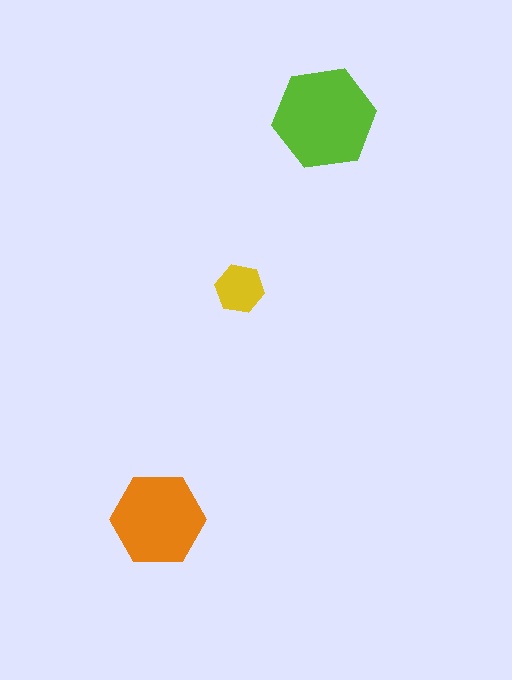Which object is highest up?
The lime hexagon is topmost.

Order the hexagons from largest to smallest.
the lime one, the orange one, the yellow one.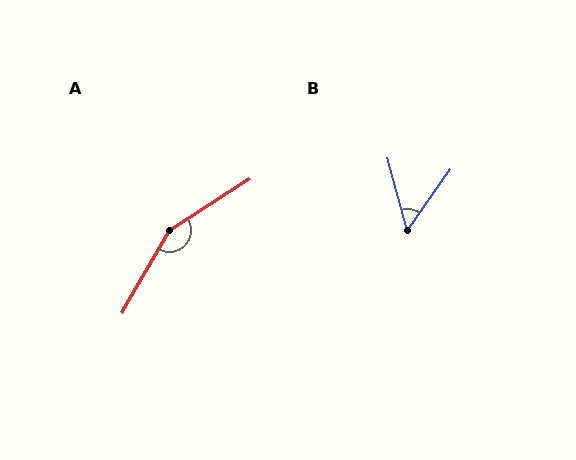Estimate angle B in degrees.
Approximately 51 degrees.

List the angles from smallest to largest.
B (51°), A (153°).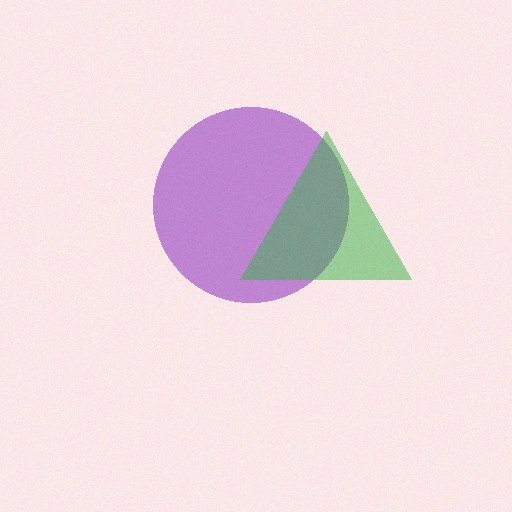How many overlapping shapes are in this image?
There are 2 overlapping shapes in the image.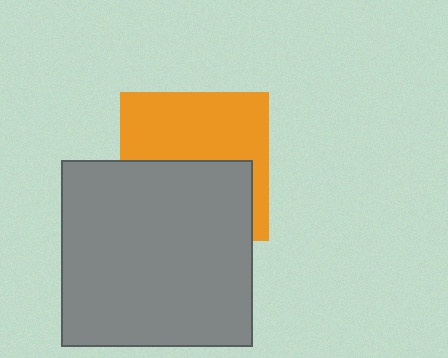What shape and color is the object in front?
The object in front is a gray rectangle.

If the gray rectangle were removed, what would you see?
You would see the complete orange square.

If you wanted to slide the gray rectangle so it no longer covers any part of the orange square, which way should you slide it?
Slide it down — that is the most direct way to separate the two shapes.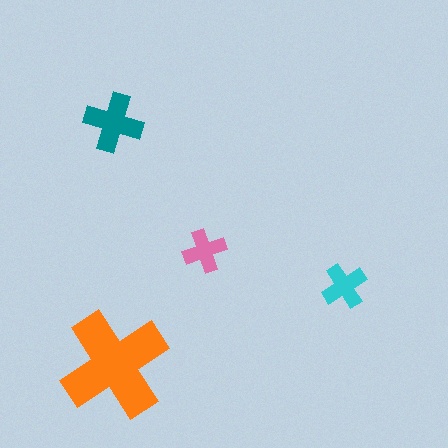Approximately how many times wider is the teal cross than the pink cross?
About 1.5 times wider.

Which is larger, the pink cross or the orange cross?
The orange one.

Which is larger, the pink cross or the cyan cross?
The cyan one.